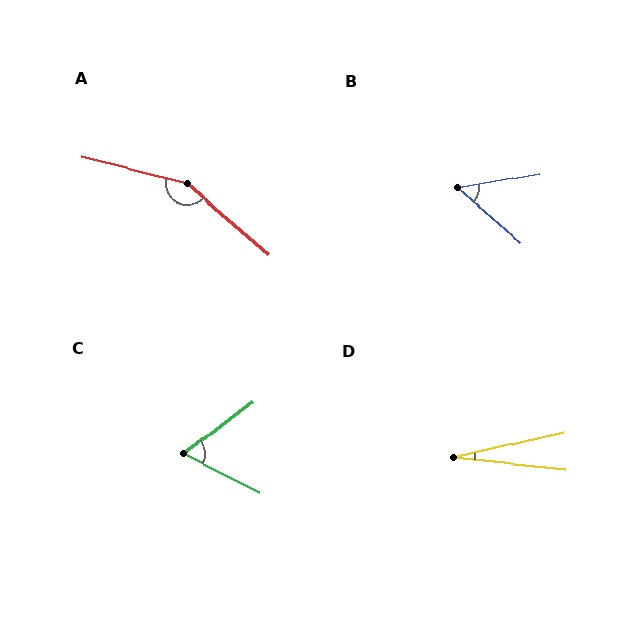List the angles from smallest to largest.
D (19°), B (51°), C (64°), A (153°).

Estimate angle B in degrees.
Approximately 51 degrees.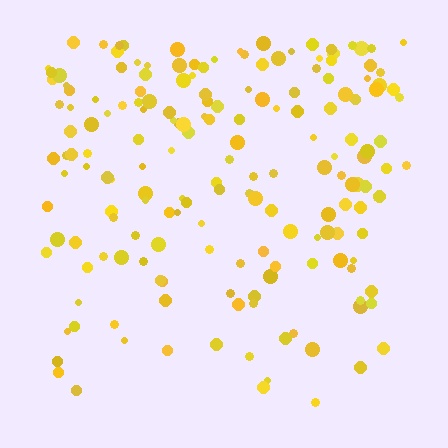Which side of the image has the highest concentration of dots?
The top.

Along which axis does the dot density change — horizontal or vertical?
Vertical.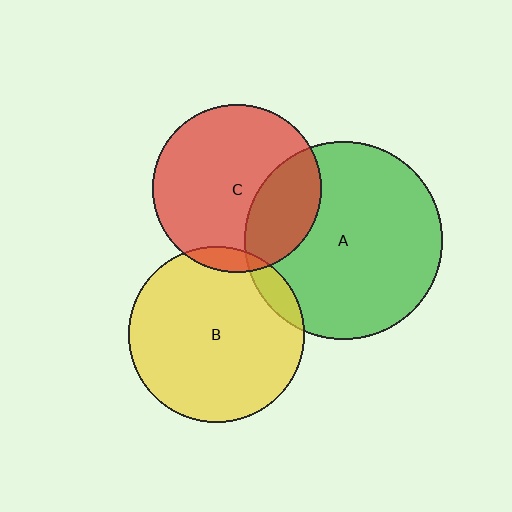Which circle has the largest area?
Circle A (green).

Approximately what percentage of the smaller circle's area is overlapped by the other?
Approximately 5%.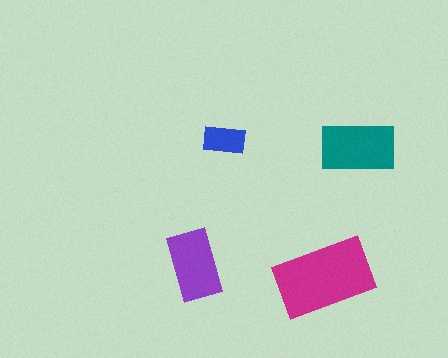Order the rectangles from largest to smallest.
the magenta one, the teal one, the purple one, the blue one.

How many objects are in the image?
There are 4 objects in the image.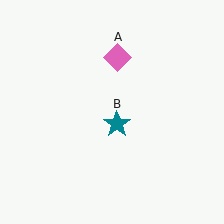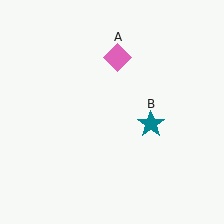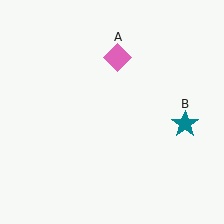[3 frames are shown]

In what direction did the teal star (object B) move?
The teal star (object B) moved right.